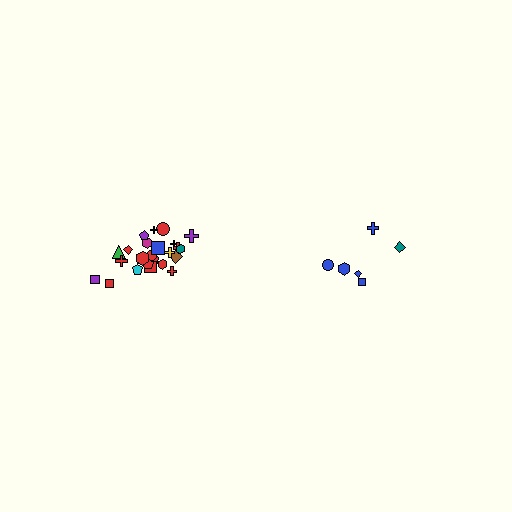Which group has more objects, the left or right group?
The left group.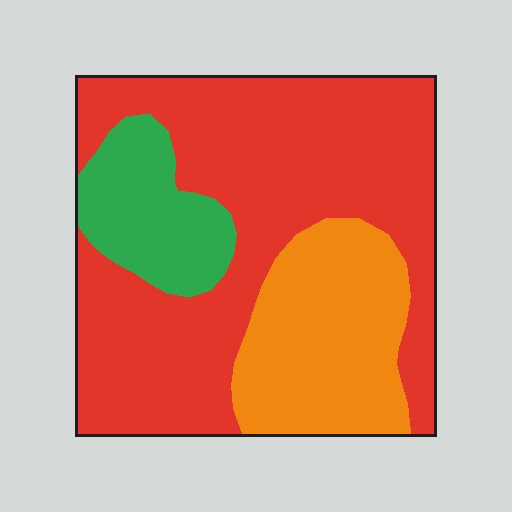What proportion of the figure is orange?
Orange covers about 25% of the figure.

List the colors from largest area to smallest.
From largest to smallest: red, orange, green.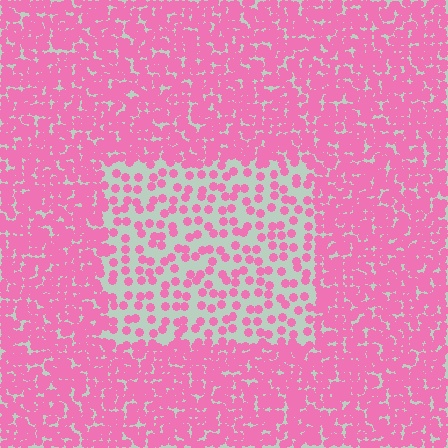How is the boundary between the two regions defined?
The boundary is defined by a change in element density (approximately 2.7x ratio). All elements are the same color, size, and shape.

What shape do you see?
I see a rectangle.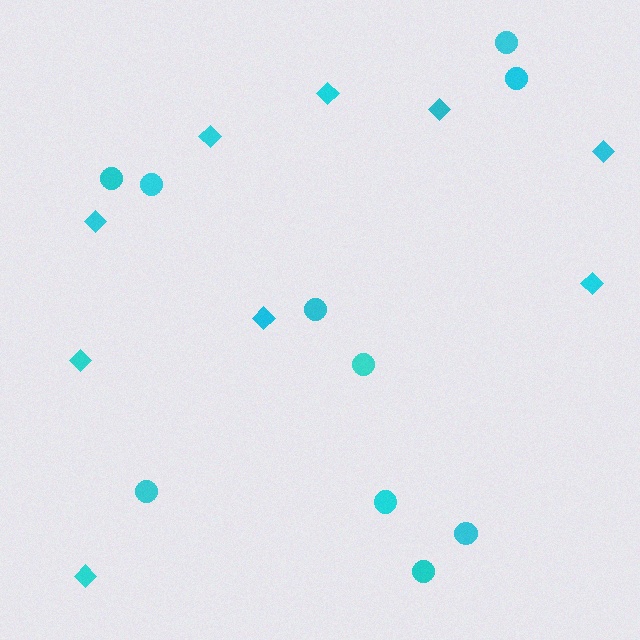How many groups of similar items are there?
There are 2 groups: one group of diamonds (9) and one group of circles (10).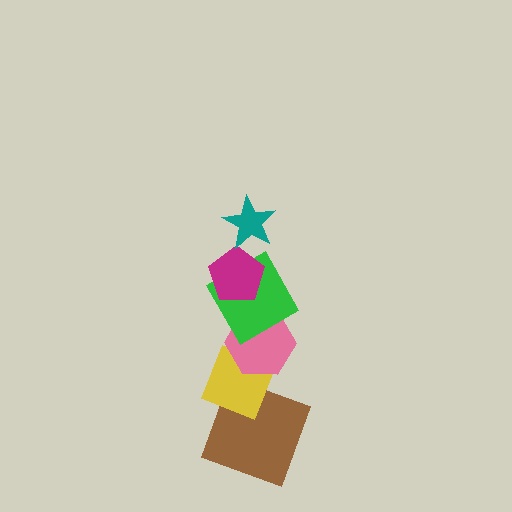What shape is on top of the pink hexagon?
The green square is on top of the pink hexagon.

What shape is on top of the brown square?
The yellow diamond is on top of the brown square.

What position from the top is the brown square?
The brown square is 6th from the top.